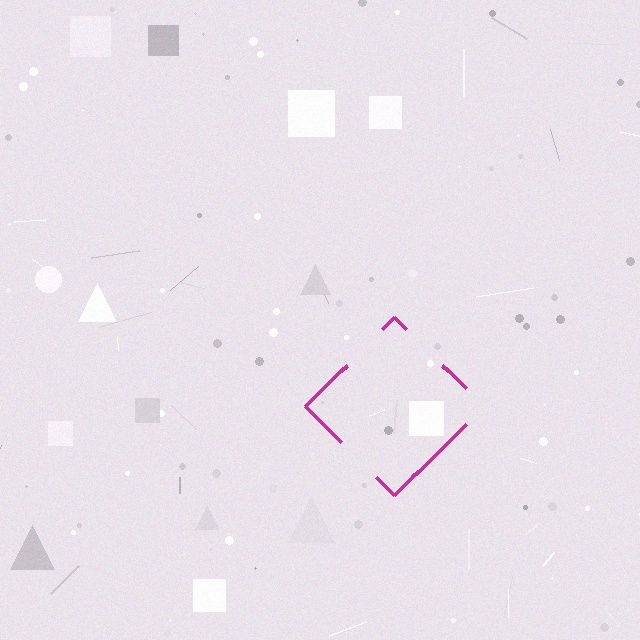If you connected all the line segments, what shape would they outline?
They would outline a diamond.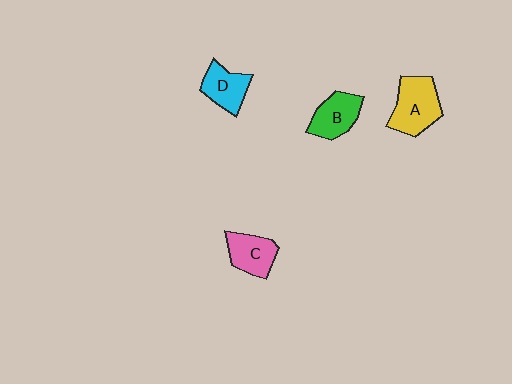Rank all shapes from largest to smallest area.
From largest to smallest: A (yellow), B (green), C (pink), D (cyan).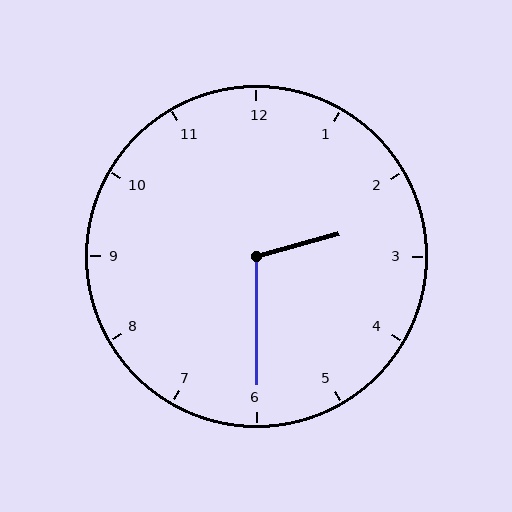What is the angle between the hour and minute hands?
Approximately 105 degrees.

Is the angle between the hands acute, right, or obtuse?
It is obtuse.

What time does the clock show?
2:30.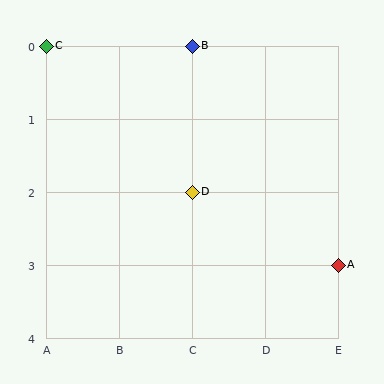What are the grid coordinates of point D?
Point D is at grid coordinates (C, 2).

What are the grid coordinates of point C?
Point C is at grid coordinates (A, 0).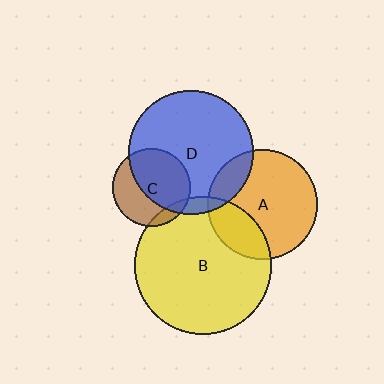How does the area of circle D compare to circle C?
Approximately 2.5 times.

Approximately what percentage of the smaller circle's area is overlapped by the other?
Approximately 5%.